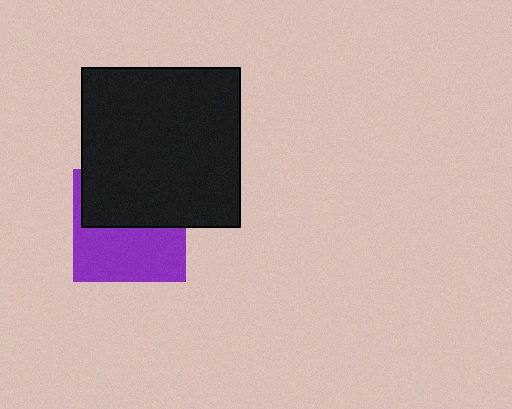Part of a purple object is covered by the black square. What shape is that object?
It is a square.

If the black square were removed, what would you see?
You would see the complete purple square.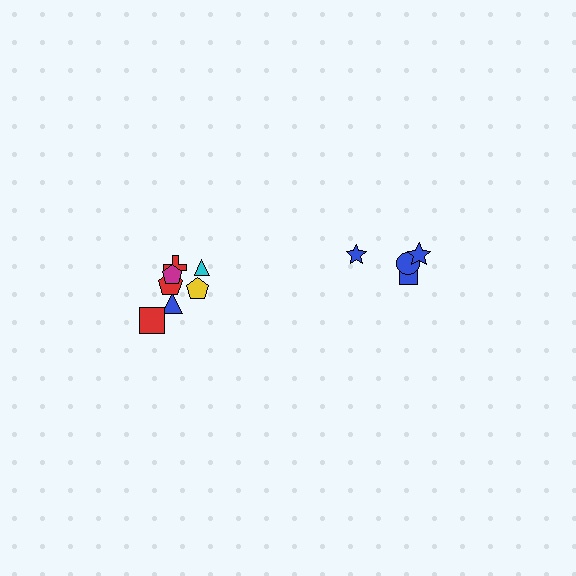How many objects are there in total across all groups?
There are 11 objects.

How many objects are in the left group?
There are 7 objects.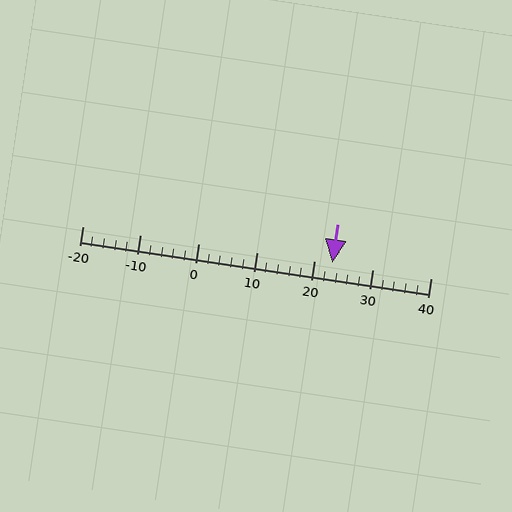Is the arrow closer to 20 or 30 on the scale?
The arrow is closer to 20.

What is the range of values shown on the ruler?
The ruler shows values from -20 to 40.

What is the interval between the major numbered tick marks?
The major tick marks are spaced 10 units apart.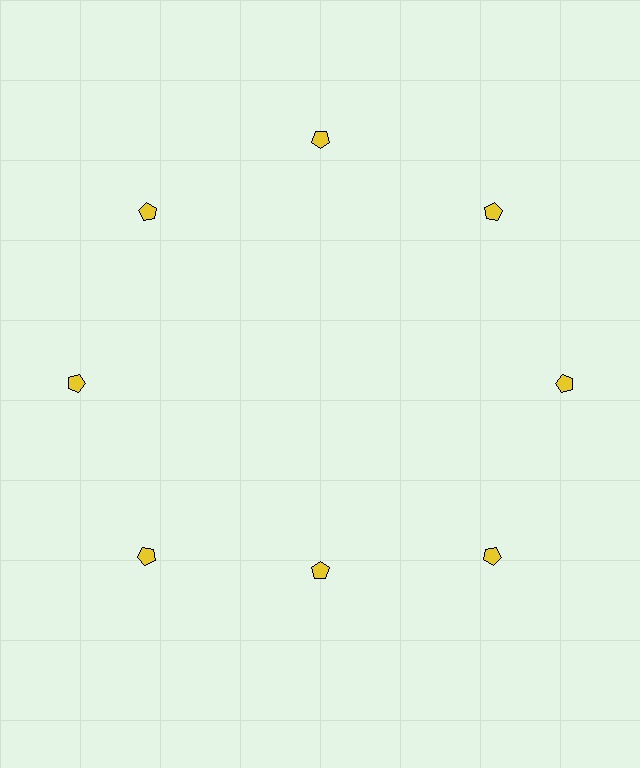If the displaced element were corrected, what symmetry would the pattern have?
It would have 8-fold rotational symmetry — the pattern would map onto itself every 45 degrees.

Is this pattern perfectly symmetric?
No. The 8 yellow pentagons are arranged in a ring, but one element near the 6 o'clock position is pulled inward toward the center, breaking the 8-fold rotational symmetry.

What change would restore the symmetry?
The symmetry would be restored by moving it outward, back onto the ring so that all 8 pentagons sit at equal angles and equal distance from the center.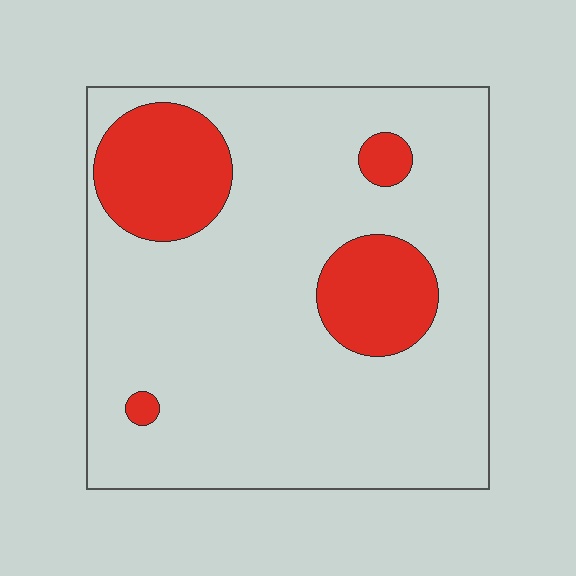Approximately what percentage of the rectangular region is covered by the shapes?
Approximately 20%.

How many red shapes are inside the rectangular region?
4.